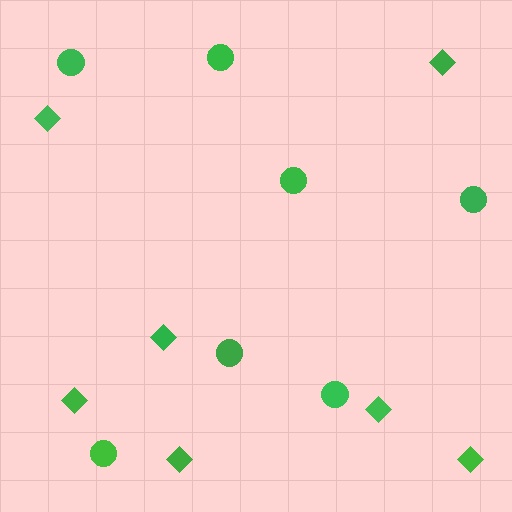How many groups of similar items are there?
There are 2 groups: one group of diamonds (7) and one group of circles (7).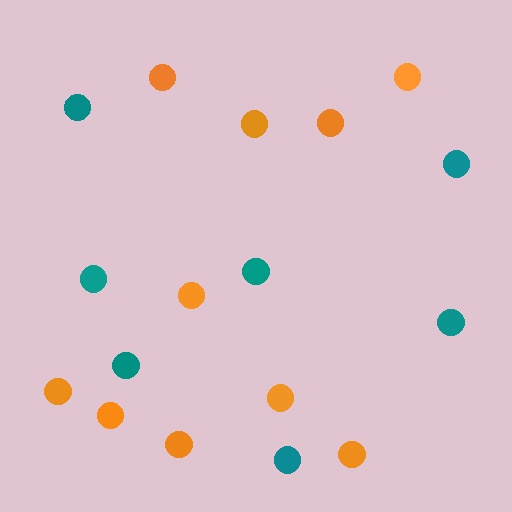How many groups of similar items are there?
There are 2 groups: one group of orange circles (10) and one group of teal circles (7).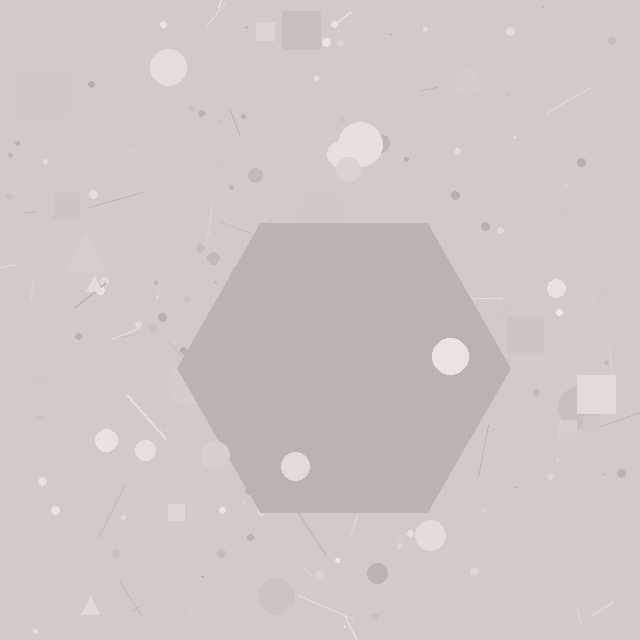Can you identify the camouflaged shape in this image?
The camouflaged shape is a hexagon.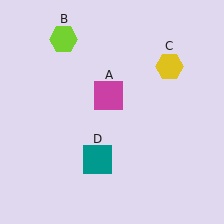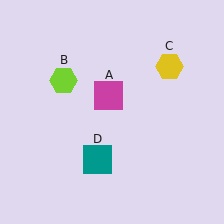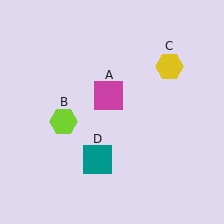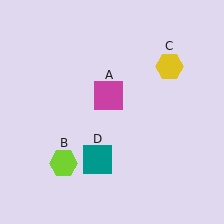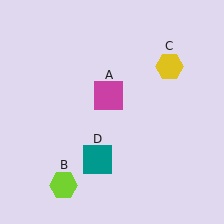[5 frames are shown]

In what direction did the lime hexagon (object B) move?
The lime hexagon (object B) moved down.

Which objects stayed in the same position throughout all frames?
Magenta square (object A) and yellow hexagon (object C) and teal square (object D) remained stationary.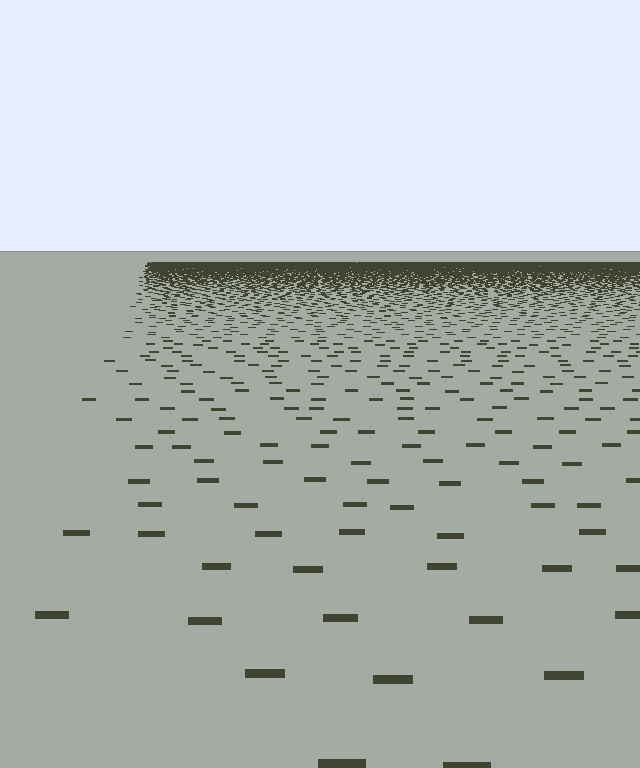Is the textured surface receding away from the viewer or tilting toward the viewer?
The surface is receding away from the viewer. Texture elements get smaller and denser toward the top.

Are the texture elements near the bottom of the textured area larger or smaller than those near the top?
Larger. Near the bottom, elements are closer to the viewer and appear at a bigger on-screen size.